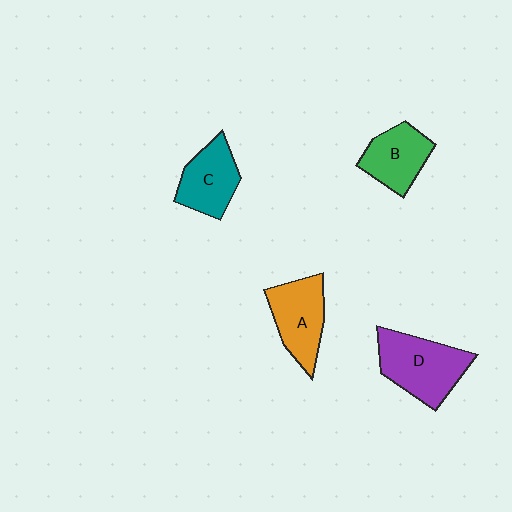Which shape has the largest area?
Shape D (purple).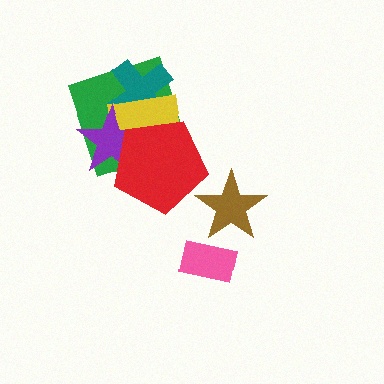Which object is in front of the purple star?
The red pentagon is in front of the purple star.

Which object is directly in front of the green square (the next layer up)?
The teal cross is directly in front of the green square.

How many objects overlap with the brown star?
0 objects overlap with the brown star.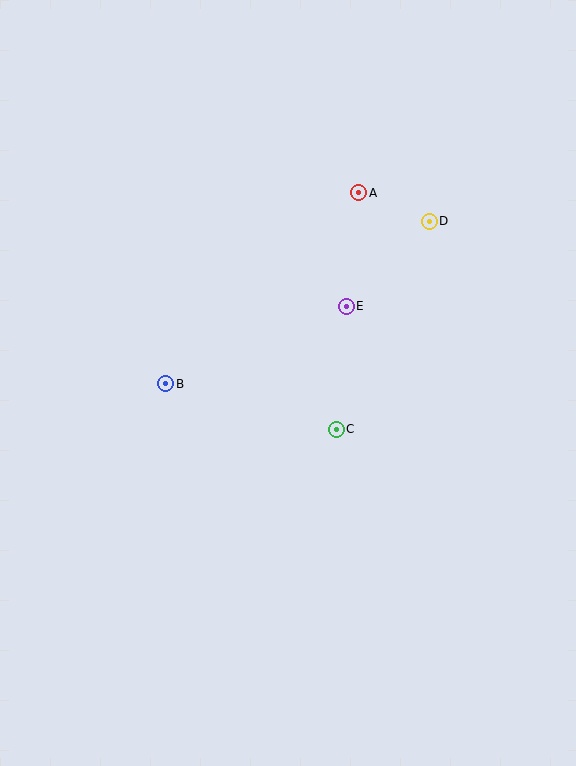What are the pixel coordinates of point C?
Point C is at (336, 429).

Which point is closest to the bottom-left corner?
Point B is closest to the bottom-left corner.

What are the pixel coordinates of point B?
Point B is at (166, 384).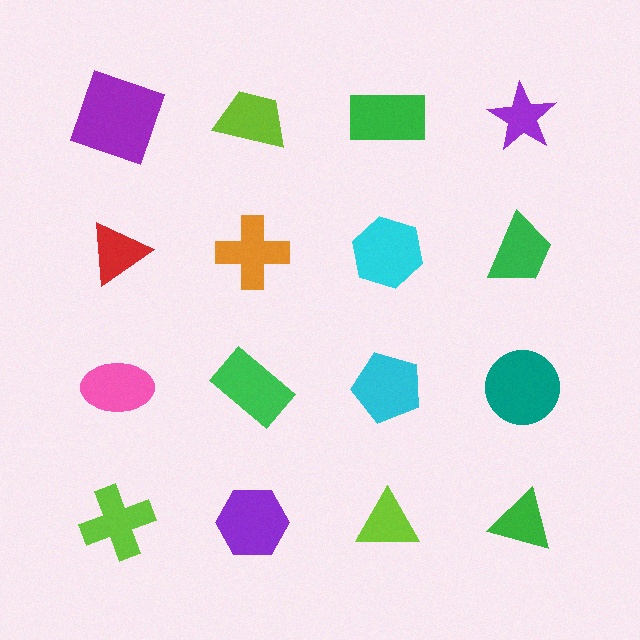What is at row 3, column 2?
A green rectangle.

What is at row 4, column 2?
A purple hexagon.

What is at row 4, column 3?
A lime triangle.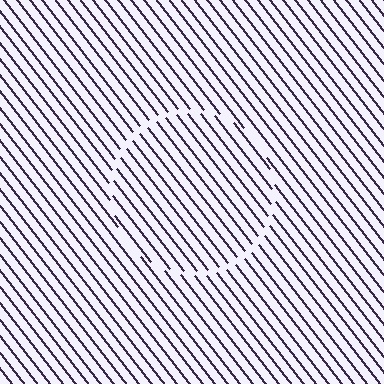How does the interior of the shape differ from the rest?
The interior of the shape contains the same grating, shifted by half a period — the contour is defined by the phase discontinuity where line-ends from the inner and outer gratings abut.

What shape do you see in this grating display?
An illusory circle. The interior of the shape contains the same grating, shifted by half a period — the contour is defined by the phase discontinuity where line-ends from the inner and outer gratings abut.